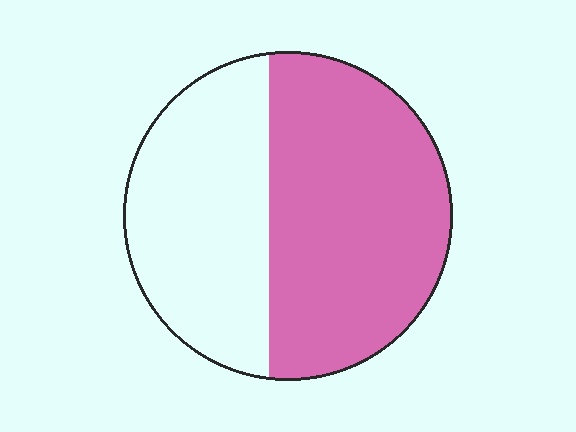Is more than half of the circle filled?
Yes.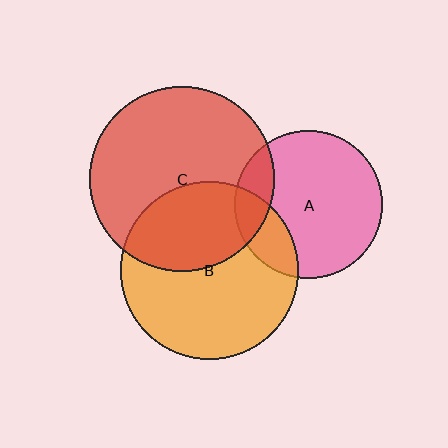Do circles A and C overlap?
Yes.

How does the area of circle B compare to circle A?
Approximately 1.4 times.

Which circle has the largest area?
Circle C (red).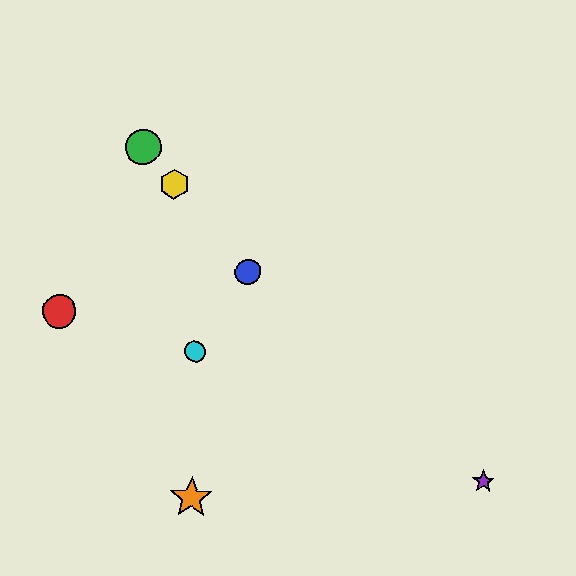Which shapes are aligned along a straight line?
The blue circle, the green circle, the yellow hexagon are aligned along a straight line.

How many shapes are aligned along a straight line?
3 shapes (the blue circle, the green circle, the yellow hexagon) are aligned along a straight line.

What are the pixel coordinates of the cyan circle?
The cyan circle is at (195, 351).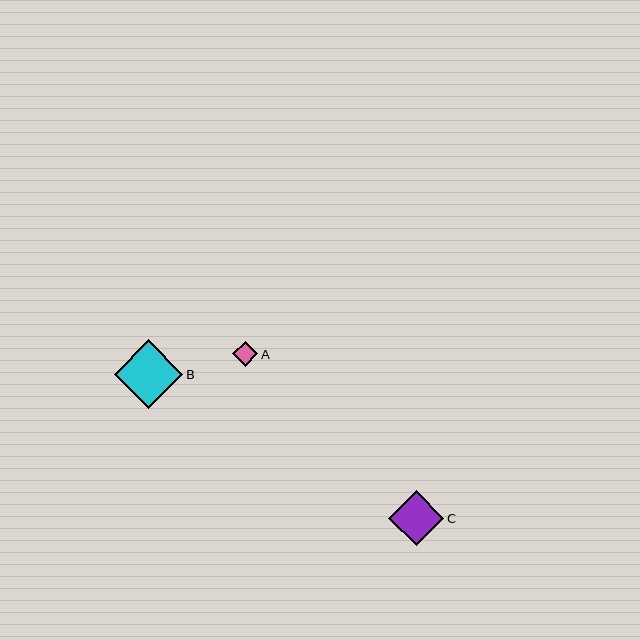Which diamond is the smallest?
Diamond A is the smallest with a size of approximately 25 pixels.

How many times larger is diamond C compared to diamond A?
Diamond C is approximately 2.2 times the size of diamond A.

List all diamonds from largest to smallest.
From largest to smallest: B, C, A.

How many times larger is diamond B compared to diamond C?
Diamond B is approximately 1.2 times the size of diamond C.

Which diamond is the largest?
Diamond B is the largest with a size of approximately 69 pixels.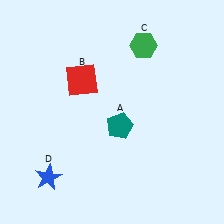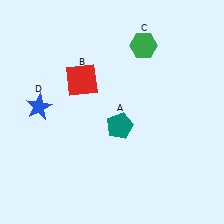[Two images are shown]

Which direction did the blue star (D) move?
The blue star (D) moved up.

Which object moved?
The blue star (D) moved up.